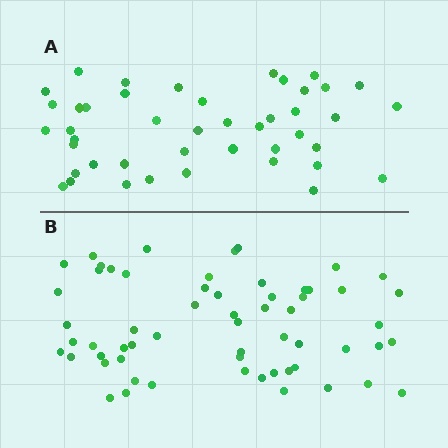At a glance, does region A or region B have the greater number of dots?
Region B (the bottom region) has more dots.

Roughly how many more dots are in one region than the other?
Region B has approximately 15 more dots than region A.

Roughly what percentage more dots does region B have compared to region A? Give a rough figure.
About 35% more.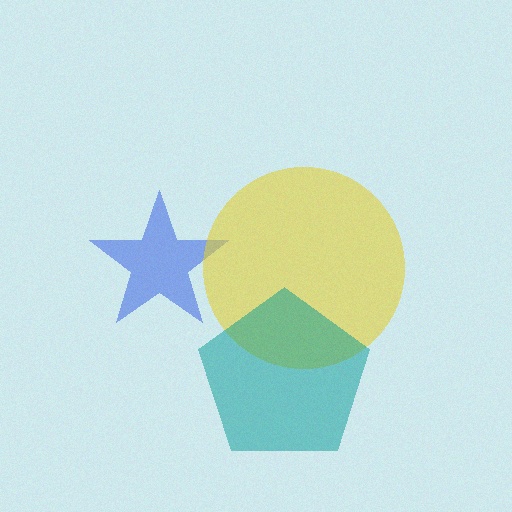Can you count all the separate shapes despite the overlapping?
Yes, there are 3 separate shapes.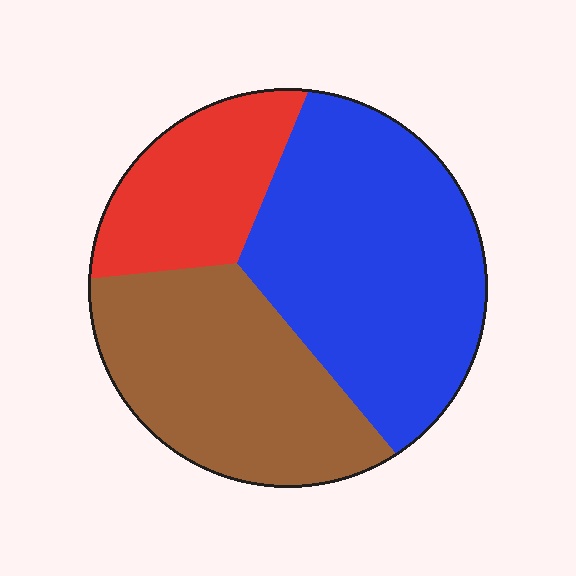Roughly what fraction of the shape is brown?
Brown takes up between a third and a half of the shape.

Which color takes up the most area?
Blue, at roughly 45%.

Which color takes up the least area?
Red, at roughly 20%.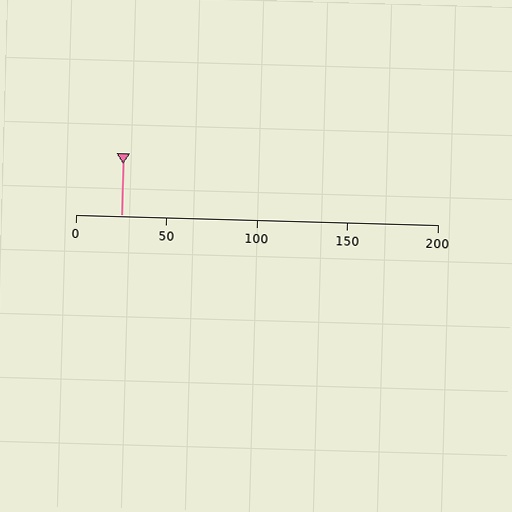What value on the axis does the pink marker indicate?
The marker indicates approximately 25.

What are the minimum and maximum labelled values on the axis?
The axis runs from 0 to 200.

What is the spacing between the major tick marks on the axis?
The major ticks are spaced 50 apart.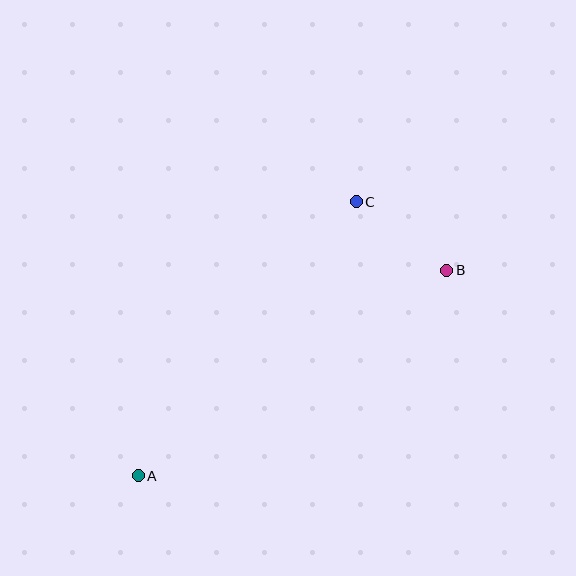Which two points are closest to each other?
Points B and C are closest to each other.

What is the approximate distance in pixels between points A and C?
The distance between A and C is approximately 350 pixels.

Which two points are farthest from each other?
Points A and B are farthest from each other.